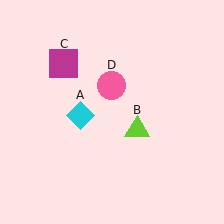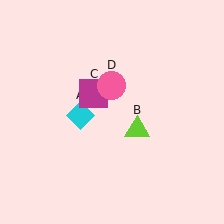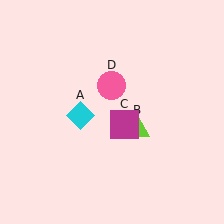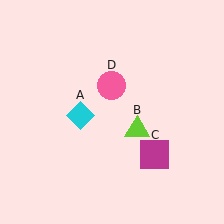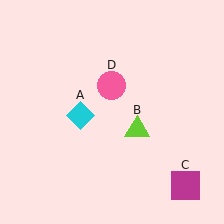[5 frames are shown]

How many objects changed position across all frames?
1 object changed position: magenta square (object C).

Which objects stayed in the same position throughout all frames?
Cyan diamond (object A) and lime triangle (object B) and pink circle (object D) remained stationary.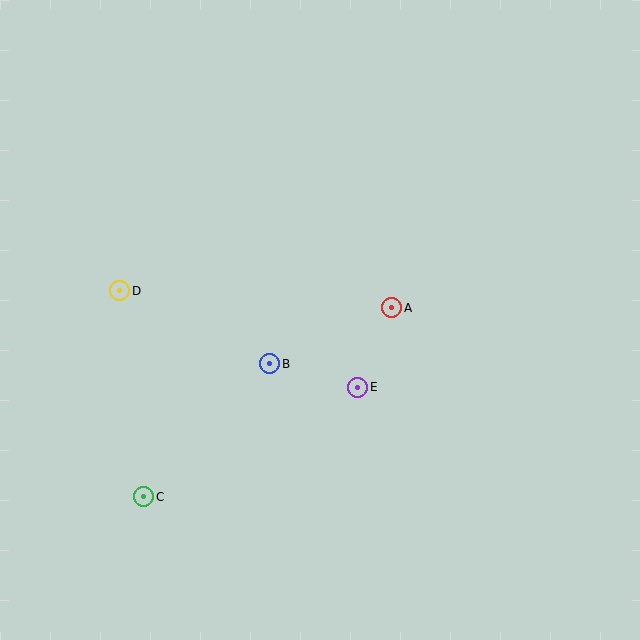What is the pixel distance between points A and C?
The distance between A and C is 312 pixels.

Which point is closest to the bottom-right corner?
Point E is closest to the bottom-right corner.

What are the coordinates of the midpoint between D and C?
The midpoint between D and C is at (132, 394).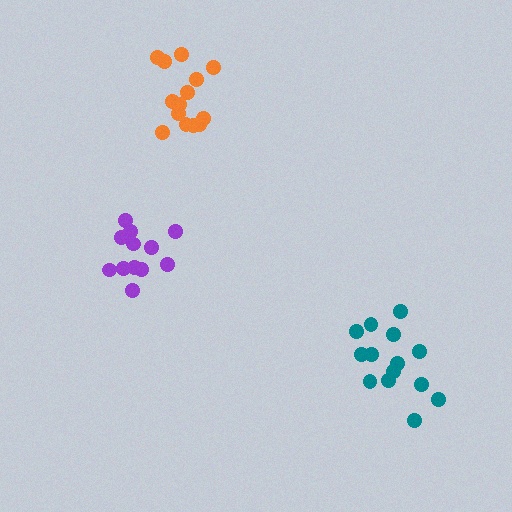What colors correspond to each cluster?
The clusters are colored: orange, teal, purple.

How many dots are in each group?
Group 1: 14 dots, Group 2: 14 dots, Group 3: 12 dots (40 total).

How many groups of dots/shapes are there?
There are 3 groups.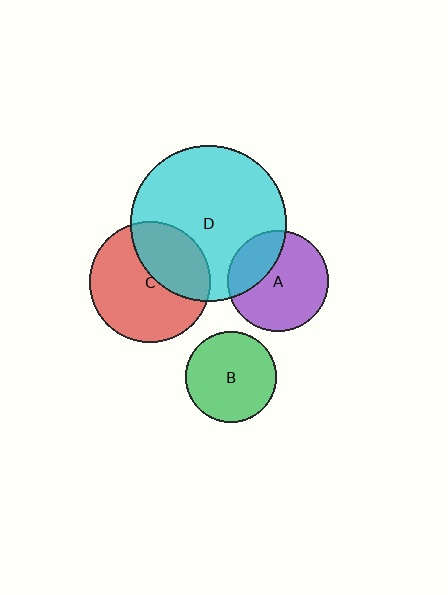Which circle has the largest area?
Circle D (cyan).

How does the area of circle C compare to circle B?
Approximately 1.8 times.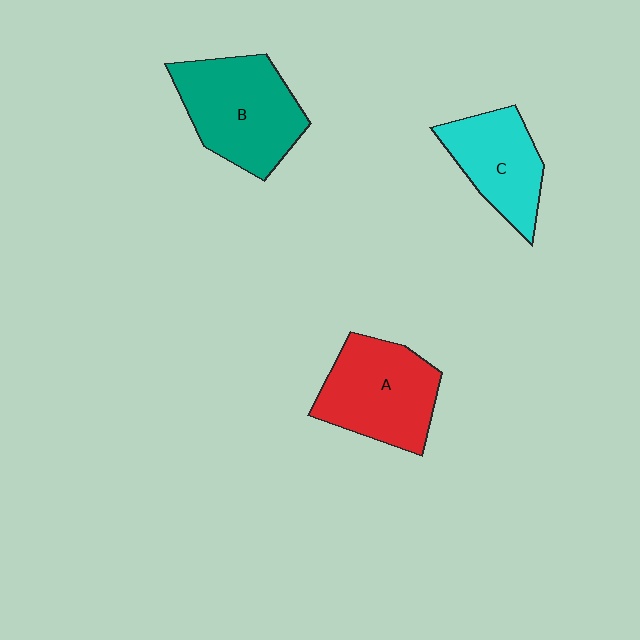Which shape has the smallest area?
Shape C (cyan).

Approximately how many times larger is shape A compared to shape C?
Approximately 1.3 times.